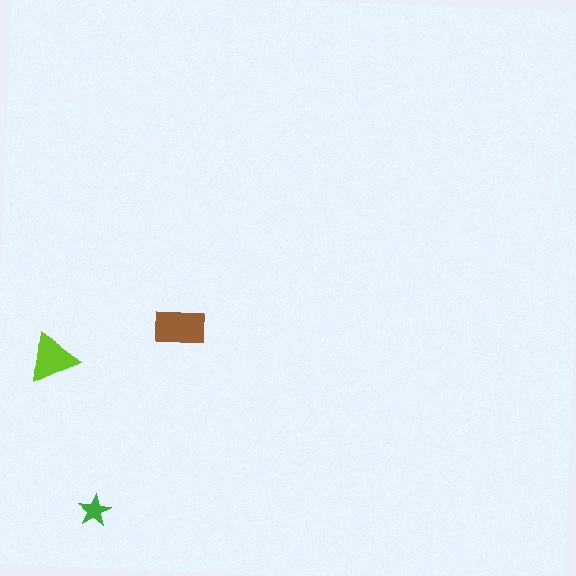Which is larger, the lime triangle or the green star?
The lime triangle.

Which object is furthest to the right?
The brown rectangle is rightmost.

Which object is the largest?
The brown rectangle.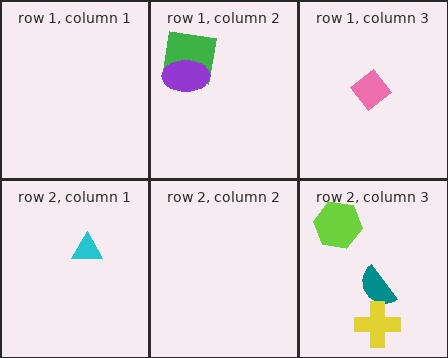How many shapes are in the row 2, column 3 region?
3.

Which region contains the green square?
The row 1, column 2 region.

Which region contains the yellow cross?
The row 2, column 3 region.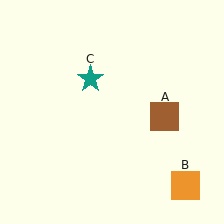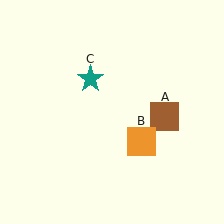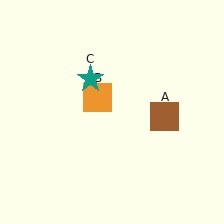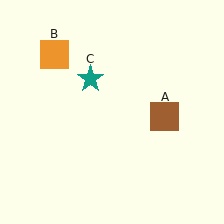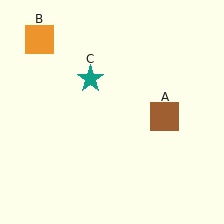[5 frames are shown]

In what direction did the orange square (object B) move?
The orange square (object B) moved up and to the left.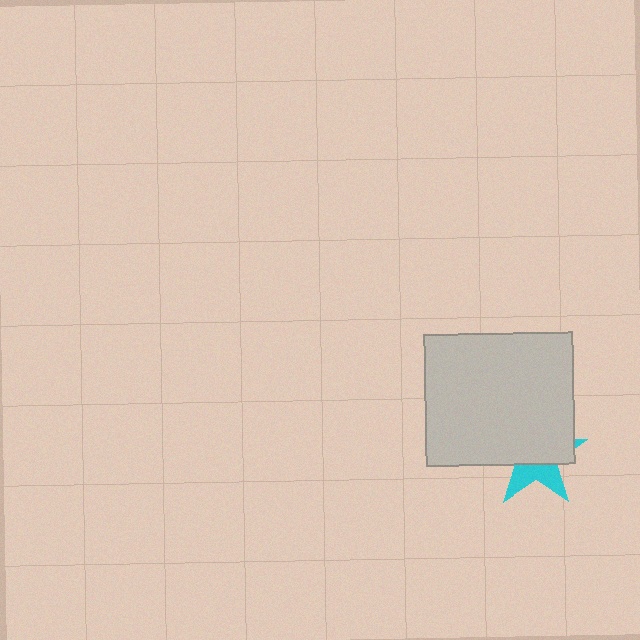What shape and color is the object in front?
The object in front is a light gray rectangle.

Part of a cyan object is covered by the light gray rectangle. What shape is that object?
It is a star.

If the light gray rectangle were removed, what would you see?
You would see the complete cyan star.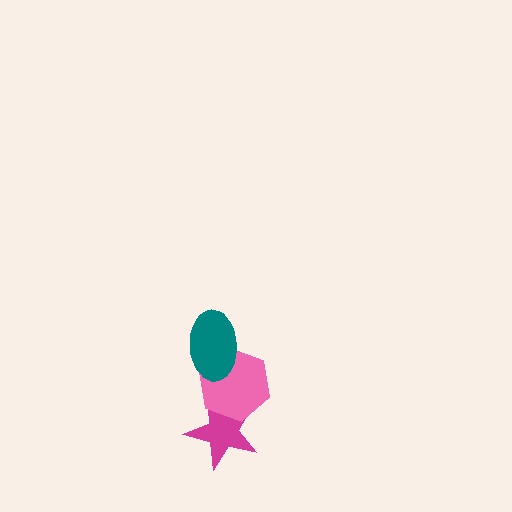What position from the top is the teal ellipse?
The teal ellipse is 1st from the top.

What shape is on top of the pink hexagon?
The teal ellipse is on top of the pink hexagon.